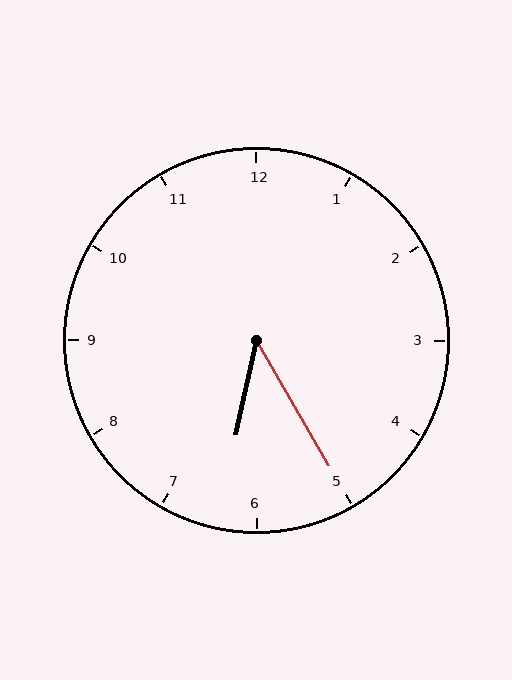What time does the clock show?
6:25.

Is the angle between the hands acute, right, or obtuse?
It is acute.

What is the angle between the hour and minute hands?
Approximately 42 degrees.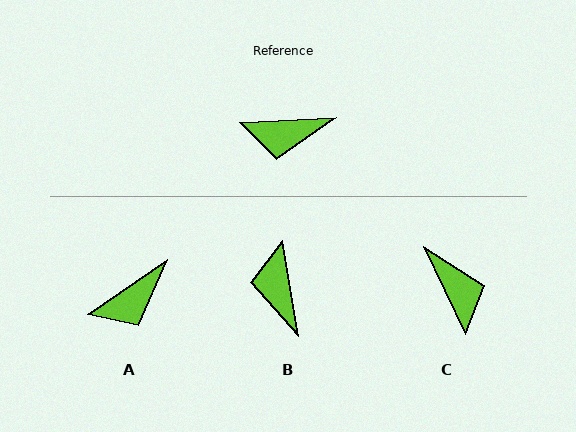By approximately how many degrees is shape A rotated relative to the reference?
Approximately 32 degrees counter-clockwise.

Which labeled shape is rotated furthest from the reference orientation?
C, about 113 degrees away.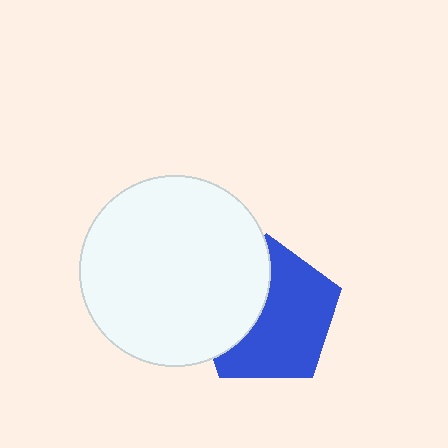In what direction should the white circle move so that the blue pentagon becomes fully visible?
The white circle should move left. That is the shortest direction to clear the overlap and leave the blue pentagon fully visible.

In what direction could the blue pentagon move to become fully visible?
The blue pentagon could move right. That would shift it out from behind the white circle entirely.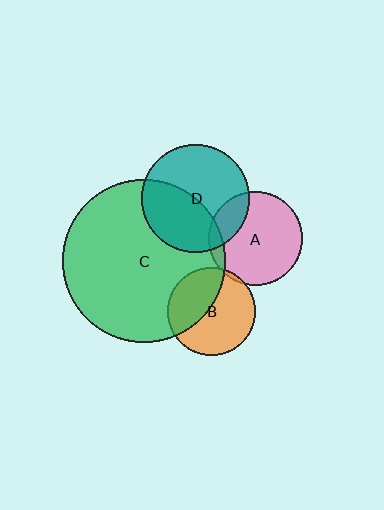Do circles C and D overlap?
Yes.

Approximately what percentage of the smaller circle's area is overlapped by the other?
Approximately 45%.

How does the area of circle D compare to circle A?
Approximately 1.3 times.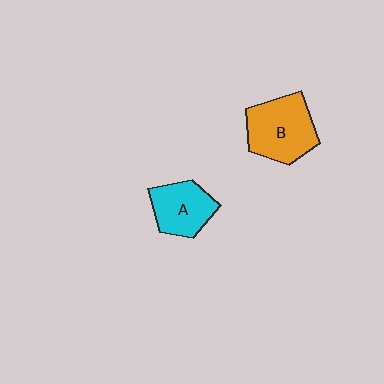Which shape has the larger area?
Shape B (orange).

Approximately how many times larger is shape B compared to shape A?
Approximately 1.3 times.